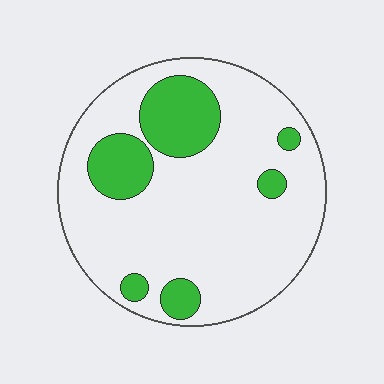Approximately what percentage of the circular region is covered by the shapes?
Approximately 20%.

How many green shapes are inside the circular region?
6.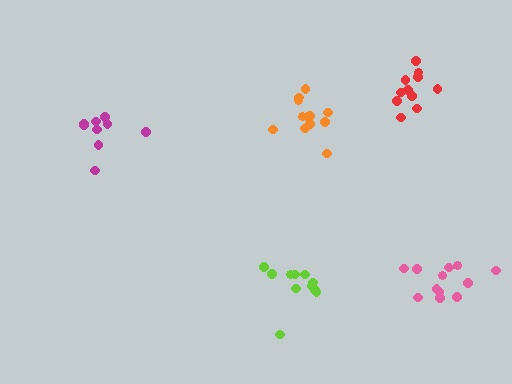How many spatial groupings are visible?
There are 5 spatial groupings.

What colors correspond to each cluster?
The clusters are colored: pink, orange, red, lime, magenta.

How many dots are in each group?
Group 1: 12 dots, Group 2: 12 dots, Group 3: 11 dots, Group 4: 11 dots, Group 5: 9 dots (55 total).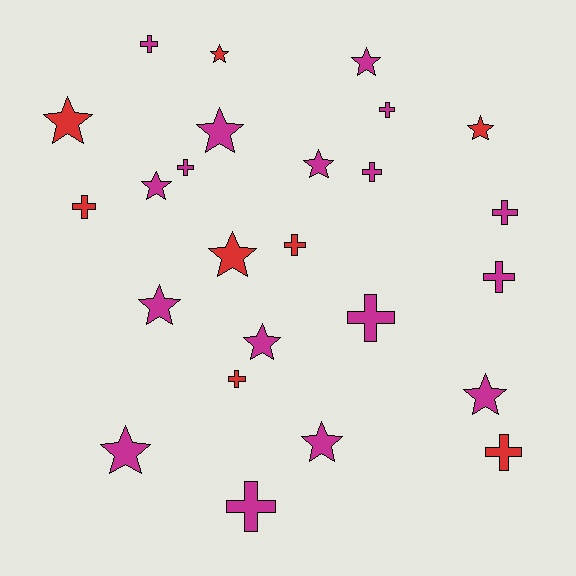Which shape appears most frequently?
Star, with 13 objects.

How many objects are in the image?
There are 25 objects.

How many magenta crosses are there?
There are 8 magenta crosses.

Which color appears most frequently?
Magenta, with 17 objects.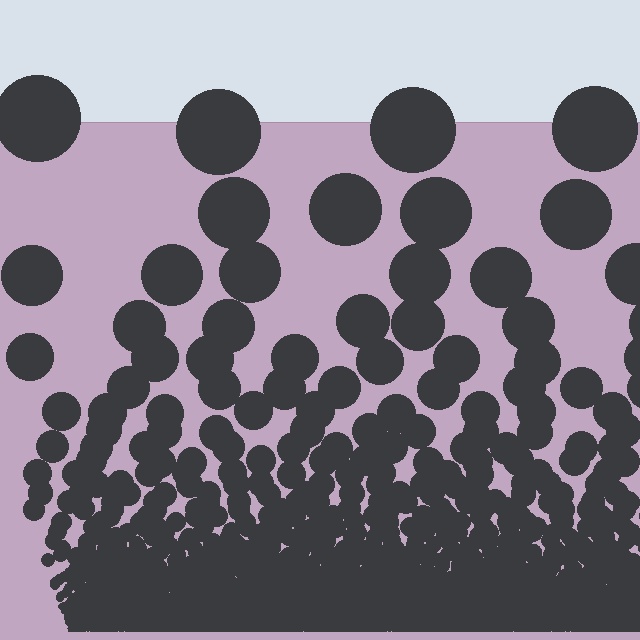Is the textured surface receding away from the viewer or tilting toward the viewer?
The surface appears to tilt toward the viewer. Texture elements get larger and sparser toward the top.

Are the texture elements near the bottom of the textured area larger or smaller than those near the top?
Smaller. The gradient is inverted — elements near the bottom are smaller and denser.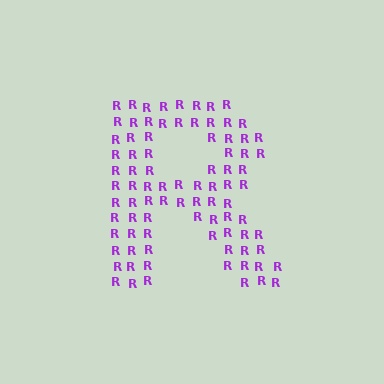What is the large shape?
The large shape is the letter R.